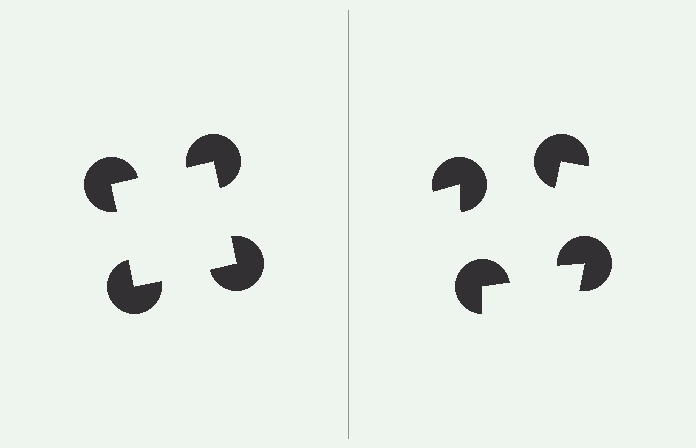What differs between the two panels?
The pac-man discs are positioned identically on both sides; only the wedge orientations differ. On the left they align to a square; on the right they are misaligned.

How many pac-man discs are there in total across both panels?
8 — 4 on each side.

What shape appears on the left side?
An illusory square.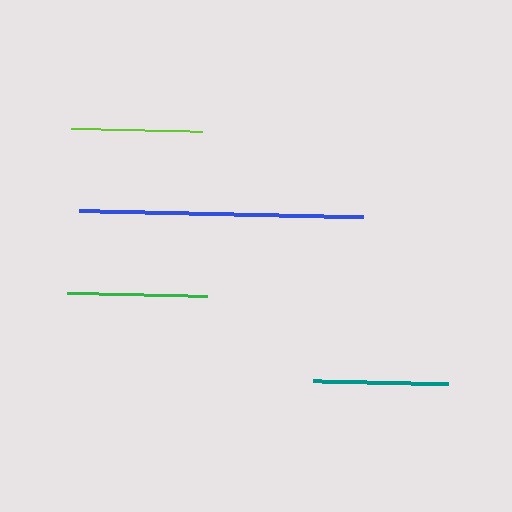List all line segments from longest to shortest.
From longest to shortest: blue, green, teal, lime.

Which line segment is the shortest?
The lime line is the shortest at approximately 131 pixels.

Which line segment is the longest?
The blue line is the longest at approximately 284 pixels.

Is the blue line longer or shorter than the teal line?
The blue line is longer than the teal line.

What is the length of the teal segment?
The teal segment is approximately 135 pixels long.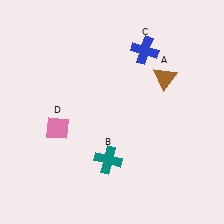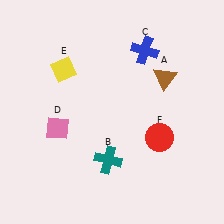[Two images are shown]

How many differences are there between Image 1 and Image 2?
There are 2 differences between the two images.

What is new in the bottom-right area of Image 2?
A red circle (F) was added in the bottom-right area of Image 2.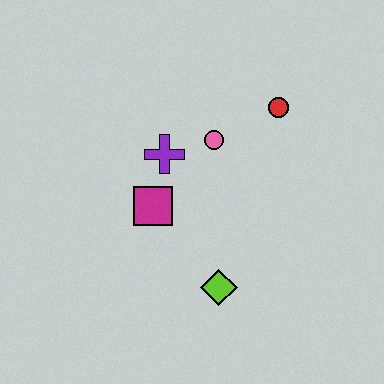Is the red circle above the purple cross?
Yes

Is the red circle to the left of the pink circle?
No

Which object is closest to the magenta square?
The purple cross is closest to the magenta square.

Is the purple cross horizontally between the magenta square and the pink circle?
Yes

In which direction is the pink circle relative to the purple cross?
The pink circle is to the right of the purple cross.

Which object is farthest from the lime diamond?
The red circle is farthest from the lime diamond.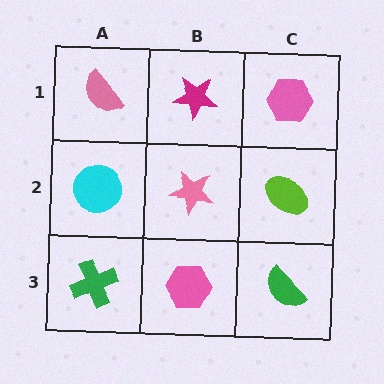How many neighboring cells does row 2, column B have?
4.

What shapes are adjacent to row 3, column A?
A cyan circle (row 2, column A), a pink hexagon (row 3, column B).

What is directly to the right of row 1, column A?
A magenta star.